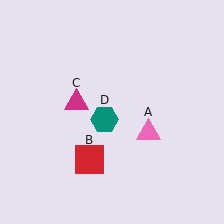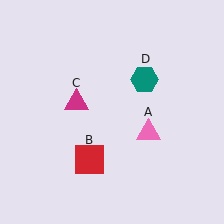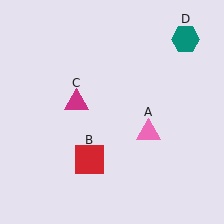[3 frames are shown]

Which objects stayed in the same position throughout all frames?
Pink triangle (object A) and red square (object B) and magenta triangle (object C) remained stationary.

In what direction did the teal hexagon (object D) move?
The teal hexagon (object D) moved up and to the right.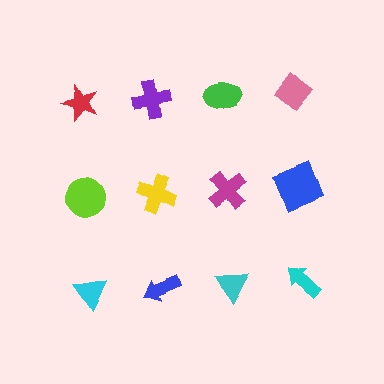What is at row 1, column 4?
A pink diamond.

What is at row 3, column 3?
A cyan triangle.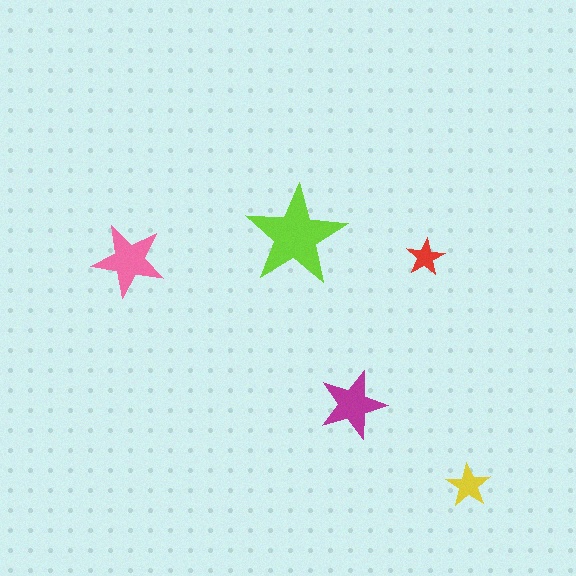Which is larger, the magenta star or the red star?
The magenta one.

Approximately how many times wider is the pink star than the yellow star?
About 1.5 times wider.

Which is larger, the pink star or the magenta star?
The pink one.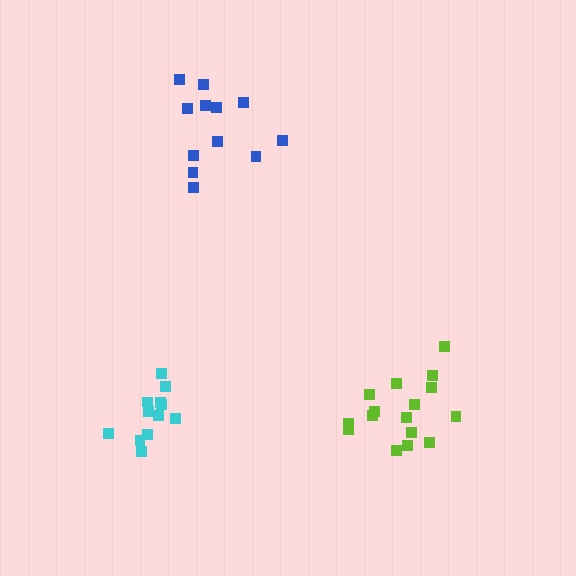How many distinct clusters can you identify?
There are 3 distinct clusters.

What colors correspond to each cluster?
The clusters are colored: lime, blue, cyan.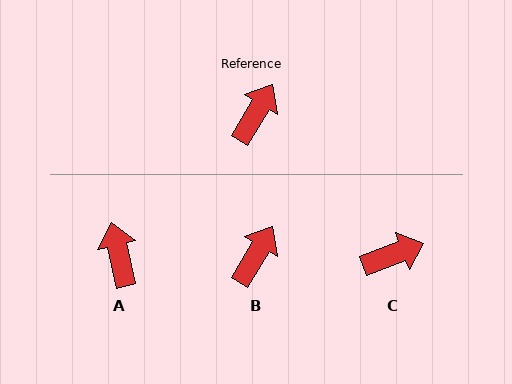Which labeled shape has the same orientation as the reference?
B.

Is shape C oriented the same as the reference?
No, it is off by about 38 degrees.